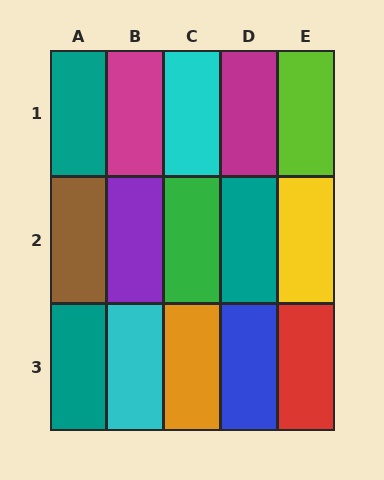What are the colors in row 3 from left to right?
Teal, cyan, orange, blue, red.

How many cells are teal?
3 cells are teal.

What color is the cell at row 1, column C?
Cyan.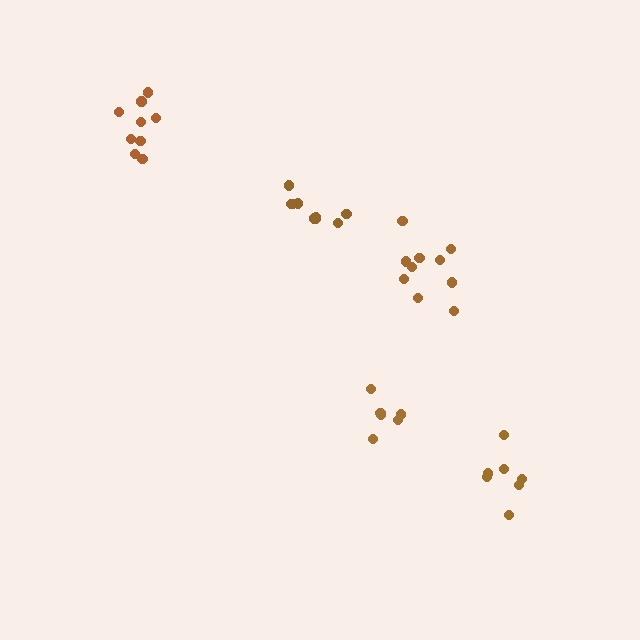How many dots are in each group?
Group 1: 7 dots, Group 2: 10 dots, Group 3: 9 dots, Group 4: 6 dots, Group 5: 9 dots (41 total).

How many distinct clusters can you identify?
There are 5 distinct clusters.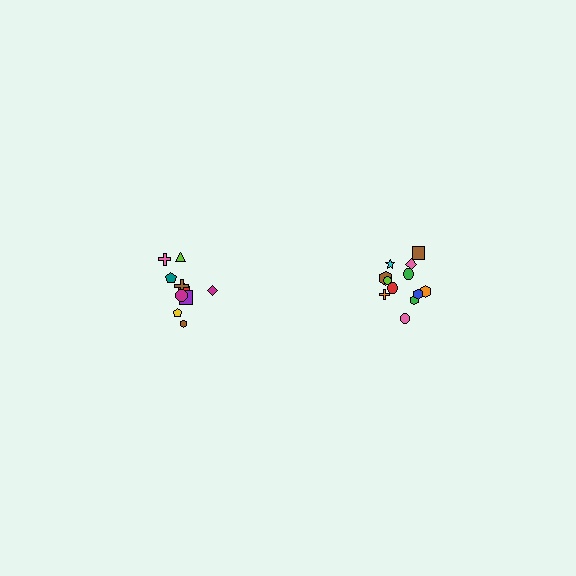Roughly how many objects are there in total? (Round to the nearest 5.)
Roughly 20 objects in total.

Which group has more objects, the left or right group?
The right group.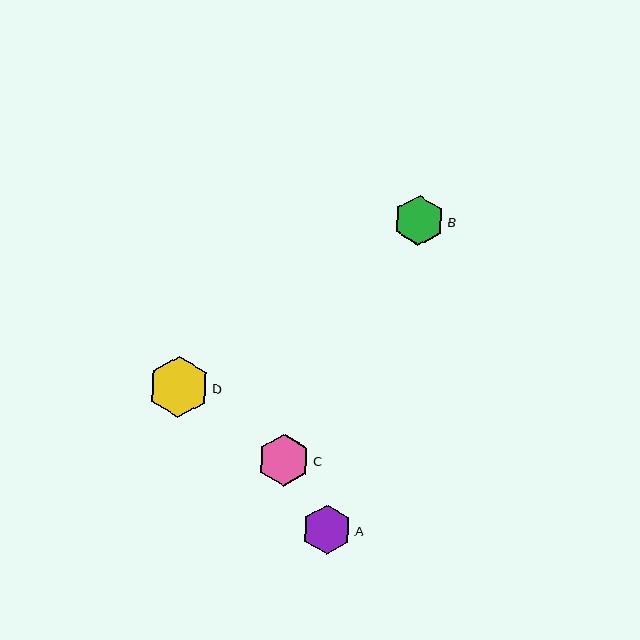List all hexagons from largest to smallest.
From largest to smallest: D, C, B, A.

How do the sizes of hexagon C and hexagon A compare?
Hexagon C and hexagon A are approximately the same size.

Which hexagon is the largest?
Hexagon D is the largest with a size of approximately 61 pixels.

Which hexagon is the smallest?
Hexagon A is the smallest with a size of approximately 49 pixels.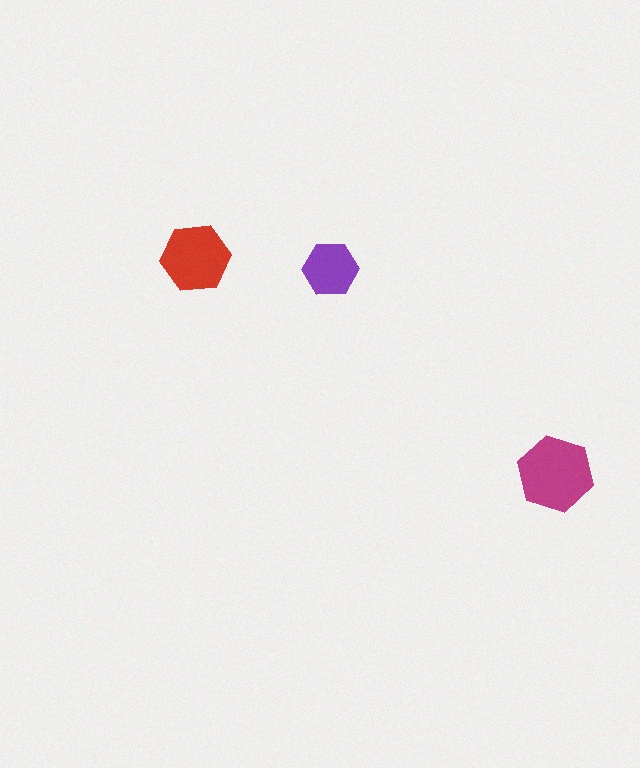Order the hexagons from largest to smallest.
the magenta one, the red one, the purple one.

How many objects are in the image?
There are 3 objects in the image.